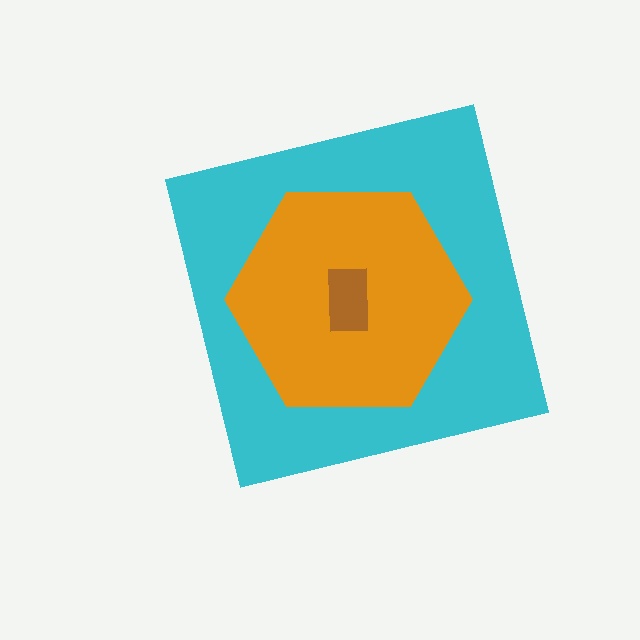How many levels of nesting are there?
3.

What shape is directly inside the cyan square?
The orange hexagon.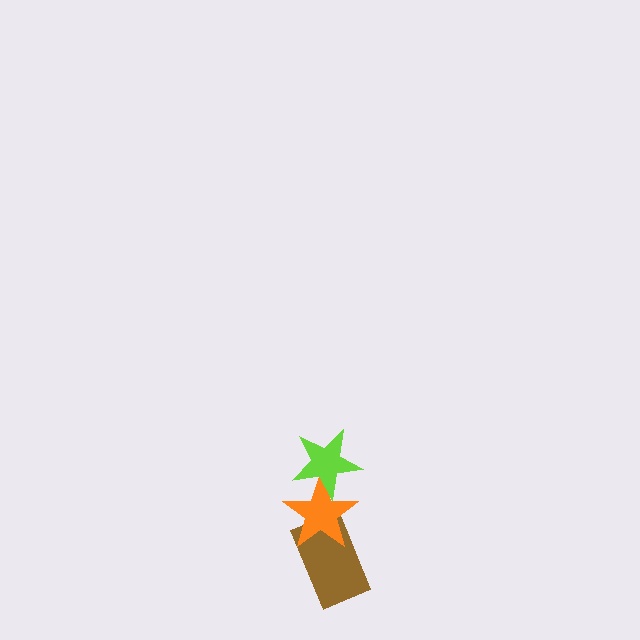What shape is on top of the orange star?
The lime star is on top of the orange star.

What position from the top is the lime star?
The lime star is 1st from the top.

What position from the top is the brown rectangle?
The brown rectangle is 3rd from the top.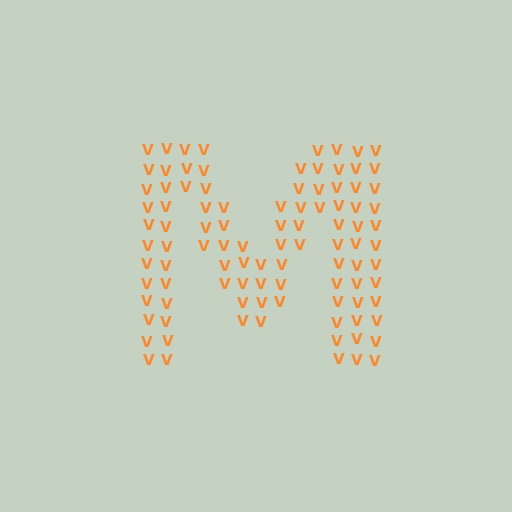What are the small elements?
The small elements are letter V's.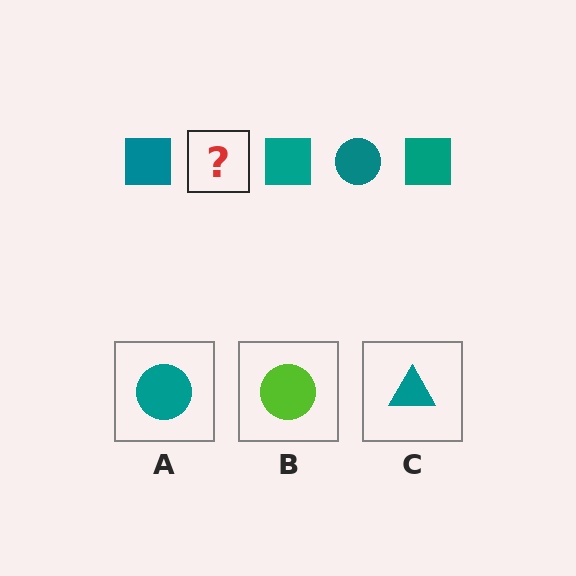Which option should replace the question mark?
Option A.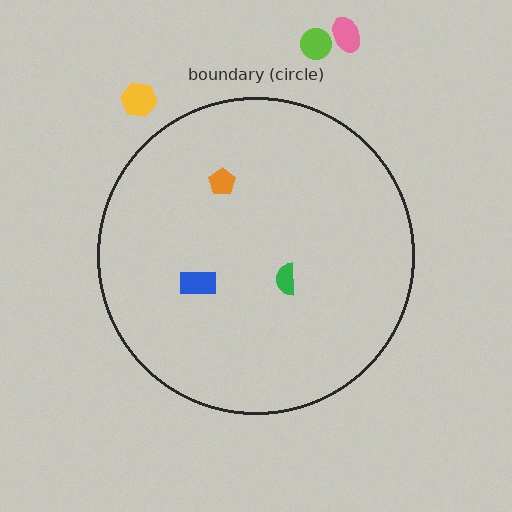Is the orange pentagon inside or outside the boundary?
Inside.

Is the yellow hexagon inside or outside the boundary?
Outside.